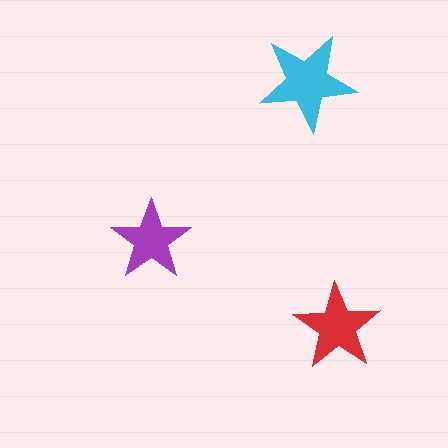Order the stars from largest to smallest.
the cyan one, the red one, the purple one.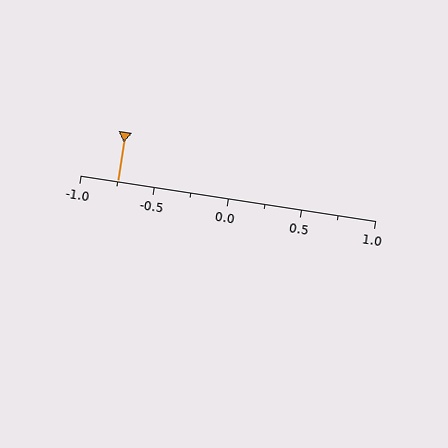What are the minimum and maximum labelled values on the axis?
The axis runs from -1.0 to 1.0.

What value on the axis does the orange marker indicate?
The marker indicates approximately -0.75.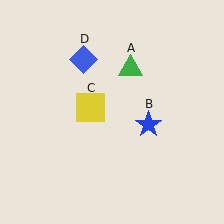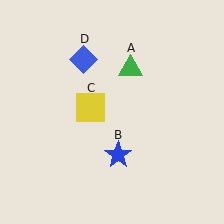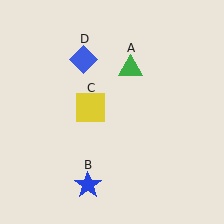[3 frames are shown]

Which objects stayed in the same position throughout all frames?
Green triangle (object A) and yellow square (object C) and blue diamond (object D) remained stationary.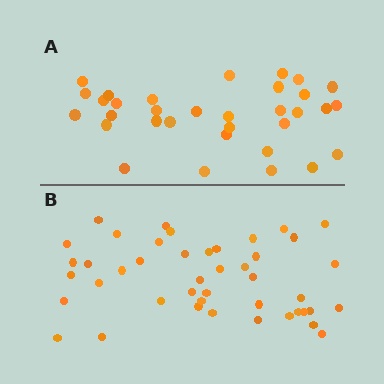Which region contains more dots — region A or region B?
Region B (the bottom region) has more dots.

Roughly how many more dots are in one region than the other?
Region B has roughly 12 or so more dots than region A.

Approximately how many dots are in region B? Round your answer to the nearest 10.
About 40 dots. (The exact count is 44, which rounds to 40.)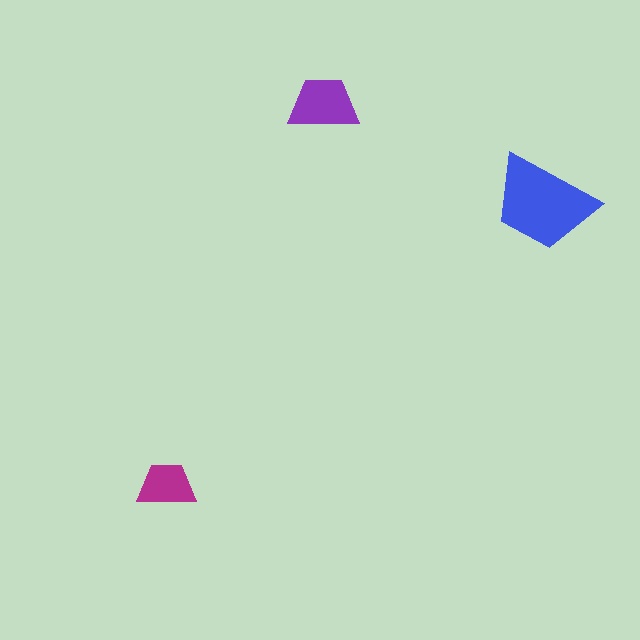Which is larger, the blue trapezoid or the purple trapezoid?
The blue one.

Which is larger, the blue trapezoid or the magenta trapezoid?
The blue one.